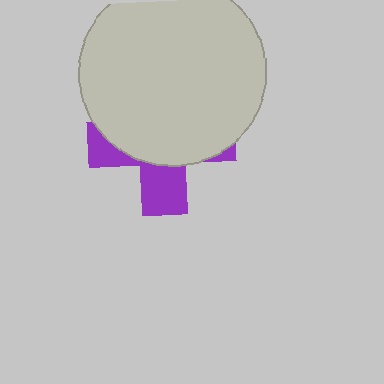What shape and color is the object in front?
The object in front is a light gray circle.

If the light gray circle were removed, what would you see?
You would see the complete purple cross.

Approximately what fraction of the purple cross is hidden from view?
Roughly 67% of the purple cross is hidden behind the light gray circle.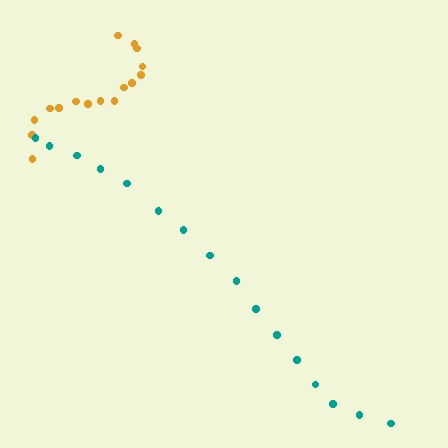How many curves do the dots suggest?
There are 2 distinct paths.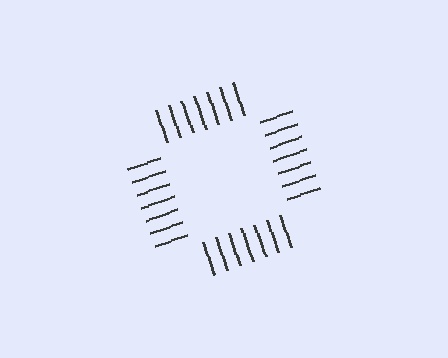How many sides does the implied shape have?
4 sides — the line-ends trace a square.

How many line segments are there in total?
28 — 7 along each of the 4 edges.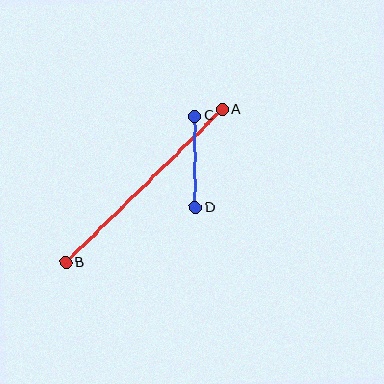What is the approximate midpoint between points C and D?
The midpoint is at approximately (195, 162) pixels.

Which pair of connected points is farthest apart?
Points A and B are farthest apart.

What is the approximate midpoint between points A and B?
The midpoint is at approximately (144, 186) pixels.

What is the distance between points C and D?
The distance is approximately 91 pixels.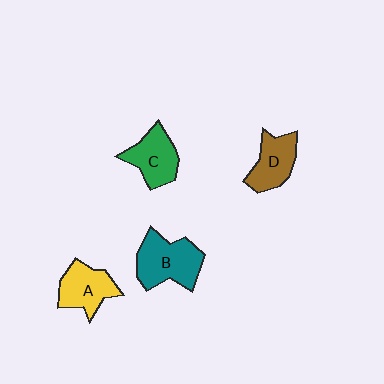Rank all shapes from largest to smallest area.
From largest to smallest: B (teal), A (yellow), C (green), D (brown).